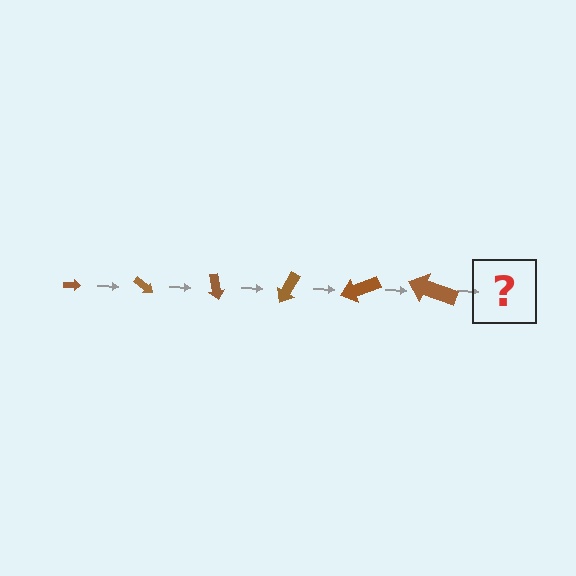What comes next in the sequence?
The next element should be an arrow, larger than the previous one and rotated 240 degrees from the start.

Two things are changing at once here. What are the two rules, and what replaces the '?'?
The two rules are that the arrow grows larger each step and it rotates 40 degrees each step. The '?' should be an arrow, larger than the previous one and rotated 240 degrees from the start.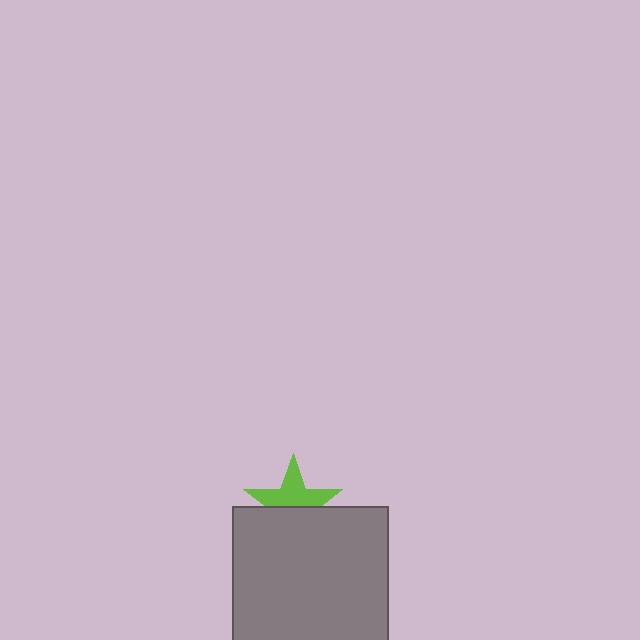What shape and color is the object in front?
The object in front is a gray square.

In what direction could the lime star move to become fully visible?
The lime star could move up. That would shift it out from behind the gray square entirely.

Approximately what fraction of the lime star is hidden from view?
Roughly 47% of the lime star is hidden behind the gray square.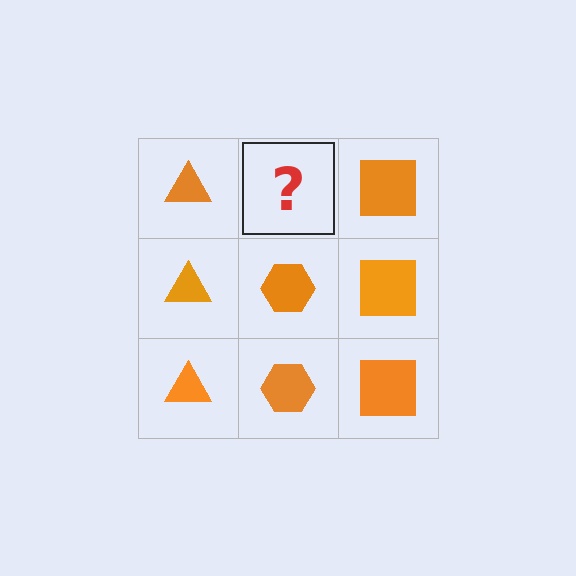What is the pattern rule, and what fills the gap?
The rule is that each column has a consistent shape. The gap should be filled with an orange hexagon.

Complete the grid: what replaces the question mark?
The question mark should be replaced with an orange hexagon.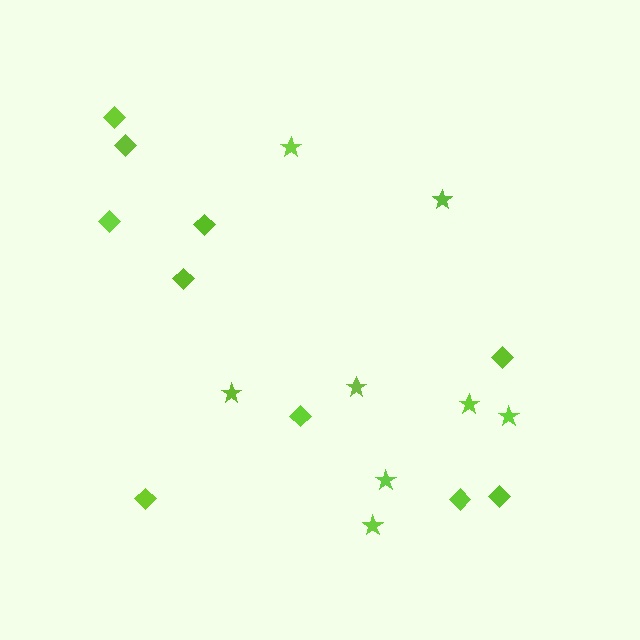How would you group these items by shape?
There are 2 groups: one group of diamonds (10) and one group of stars (8).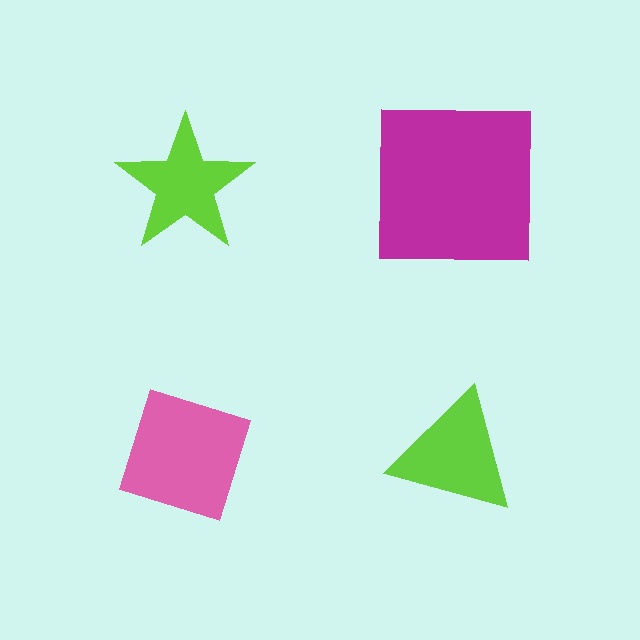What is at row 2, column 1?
A pink diamond.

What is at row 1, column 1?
A lime star.